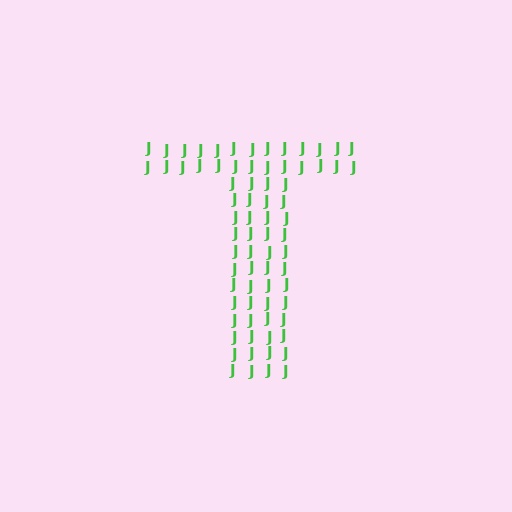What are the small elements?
The small elements are letter J's.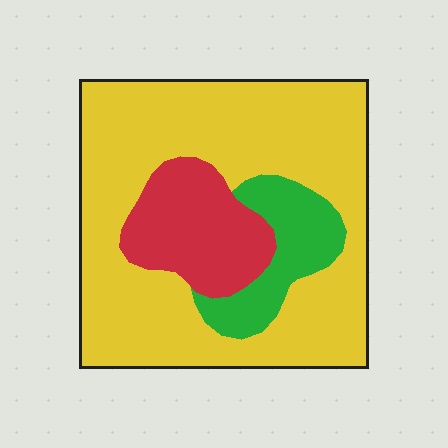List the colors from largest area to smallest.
From largest to smallest: yellow, red, green.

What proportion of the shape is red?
Red covers about 15% of the shape.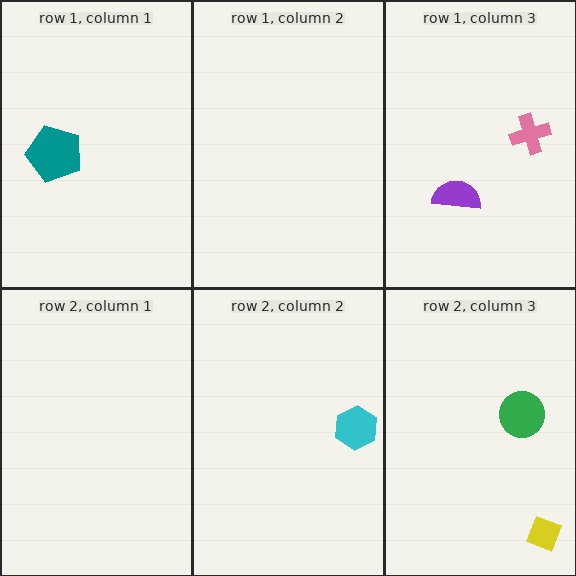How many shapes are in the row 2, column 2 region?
1.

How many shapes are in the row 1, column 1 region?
1.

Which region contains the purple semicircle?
The row 1, column 3 region.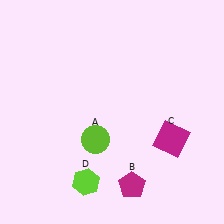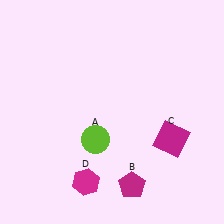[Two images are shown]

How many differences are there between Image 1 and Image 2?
There is 1 difference between the two images.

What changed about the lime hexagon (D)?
In Image 1, D is lime. In Image 2, it changed to magenta.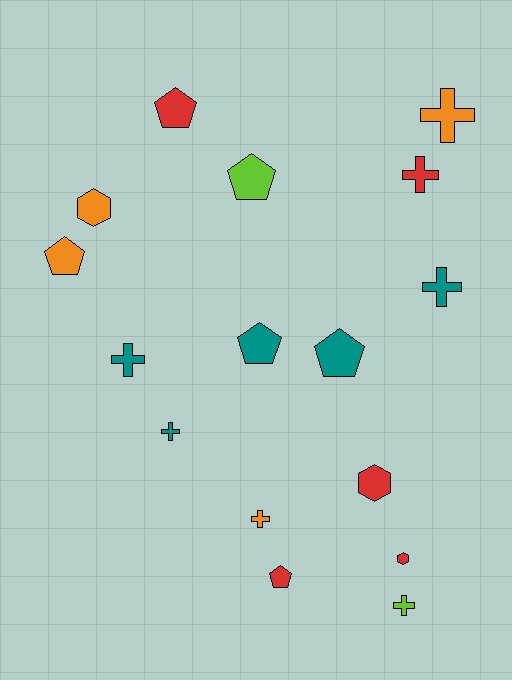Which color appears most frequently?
Red, with 5 objects.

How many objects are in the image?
There are 16 objects.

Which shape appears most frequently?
Cross, with 7 objects.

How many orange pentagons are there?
There is 1 orange pentagon.